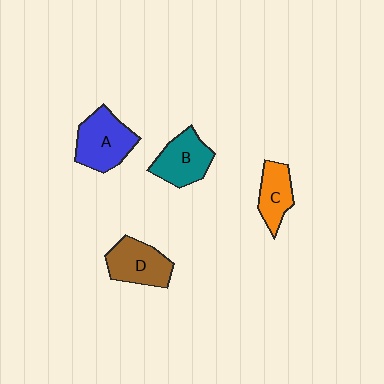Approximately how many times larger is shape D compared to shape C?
Approximately 1.3 times.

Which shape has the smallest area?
Shape C (orange).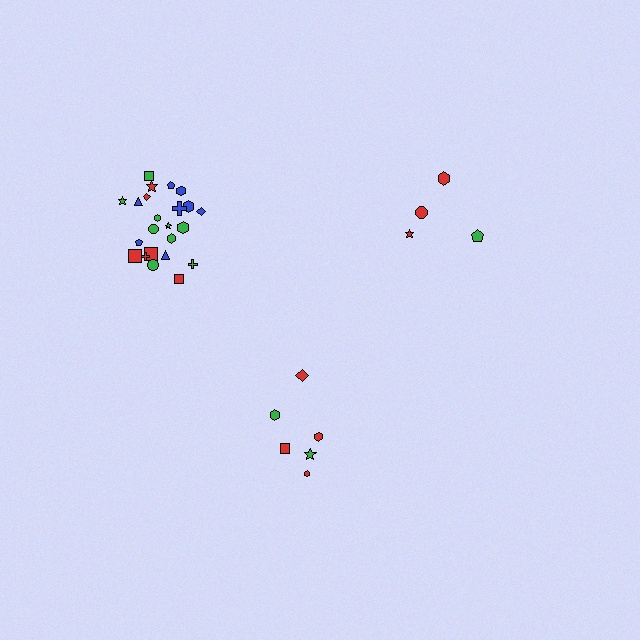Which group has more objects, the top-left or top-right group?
The top-left group.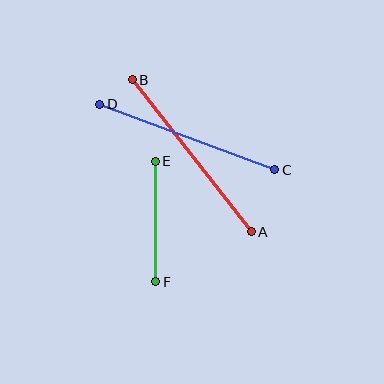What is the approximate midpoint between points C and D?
The midpoint is at approximately (187, 137) pixels.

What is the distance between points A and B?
The distance is approximately 193 pixels.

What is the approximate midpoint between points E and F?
The midpoint is at approximately (155, 221) pixels.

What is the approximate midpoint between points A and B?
The midpoint is at approximately (192, 156) pixels.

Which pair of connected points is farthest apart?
Points A and B are farthest apart.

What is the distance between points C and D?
The distance is approximately 187 pixels.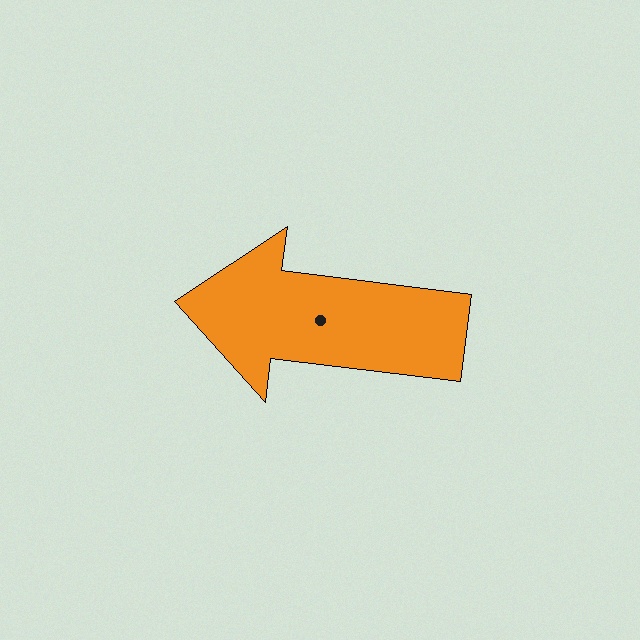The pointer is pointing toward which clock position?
Roughly 9 o'clock.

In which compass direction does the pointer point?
West.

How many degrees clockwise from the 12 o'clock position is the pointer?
Approximately 277 degrees.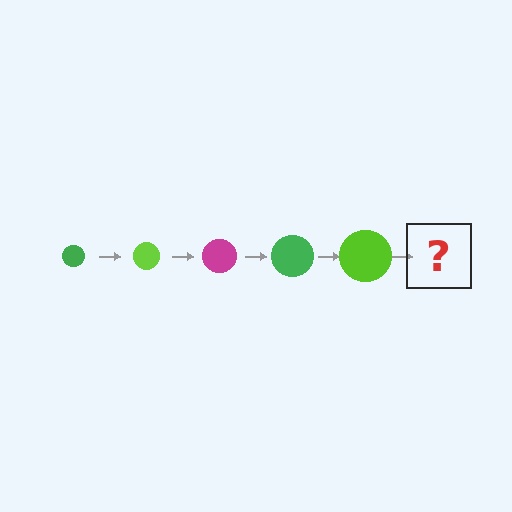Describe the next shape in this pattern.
It should be a magenta circle, larger than the previous one.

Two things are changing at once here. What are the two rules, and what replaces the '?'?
The two rules are that the circle grows larger each step and the color cycles through green, lime, and magenta. The '?' should be a magenta circle, larger than the previous one.